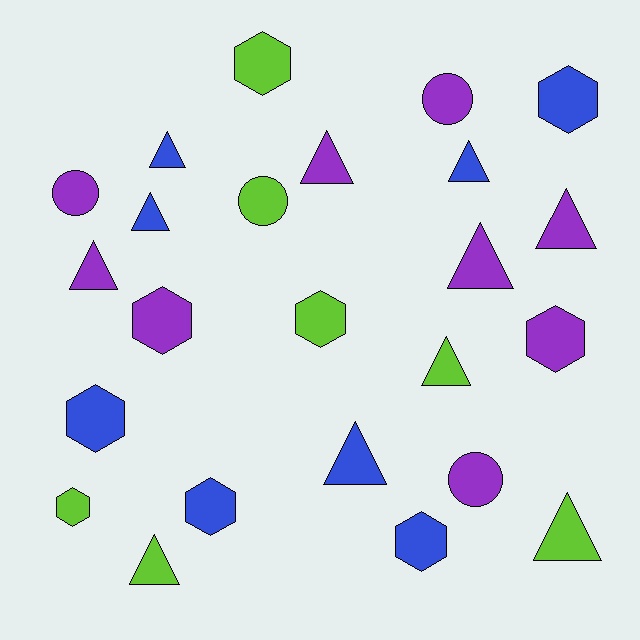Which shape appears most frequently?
Triangle, with 11 objects.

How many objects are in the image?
There are 24 objects.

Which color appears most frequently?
Purple, with 9 objects.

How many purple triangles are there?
There are 4 purple triangles.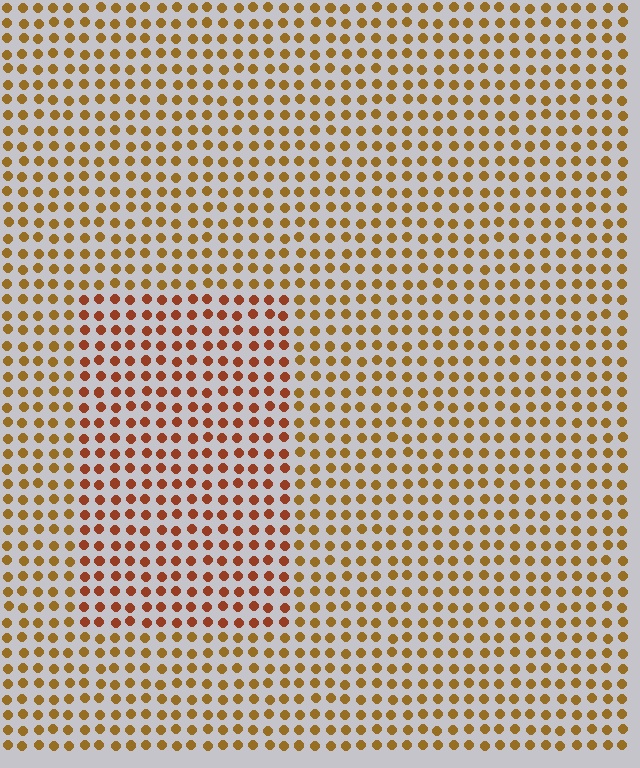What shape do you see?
I see a rectangle.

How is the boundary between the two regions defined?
The boundary is defined purely by a slight shift in hue (about 26 degrees). Spacing, size, and orientation are identical on both sides.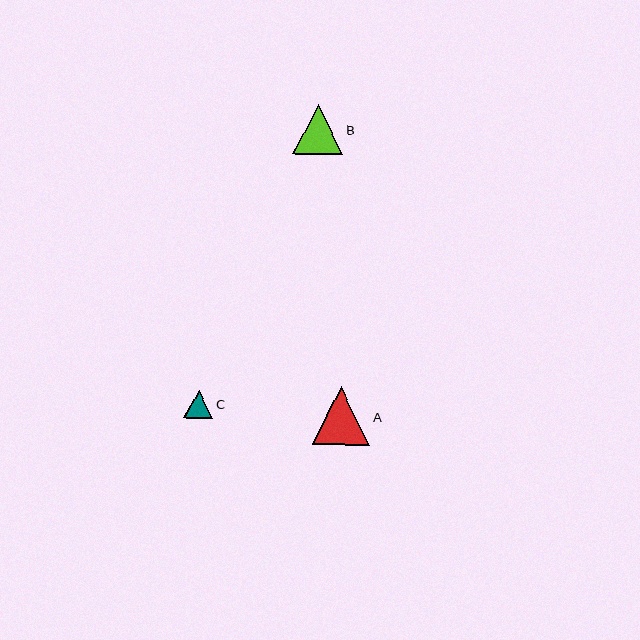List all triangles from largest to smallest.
From largest to smallest: A, B, C.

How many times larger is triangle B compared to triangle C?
Triangle B is approximately 1.7 times the size of triangle C.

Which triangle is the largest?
Triangle A is the largest with a size of approximately 57 pixels.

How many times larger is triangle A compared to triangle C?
Triangle A is approximately 2.0 times the size of triangle C.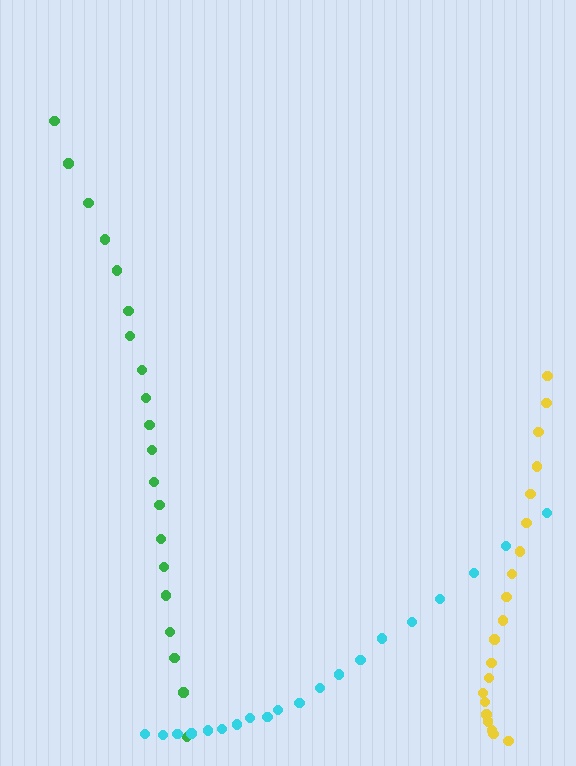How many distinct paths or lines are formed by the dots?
There are 3 distinct paths.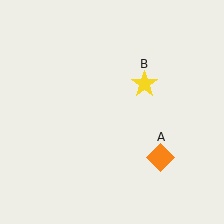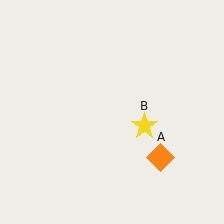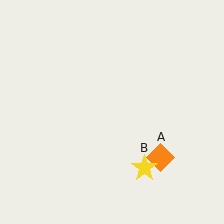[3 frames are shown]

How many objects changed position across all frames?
1 object changed position: yellow star (object B).